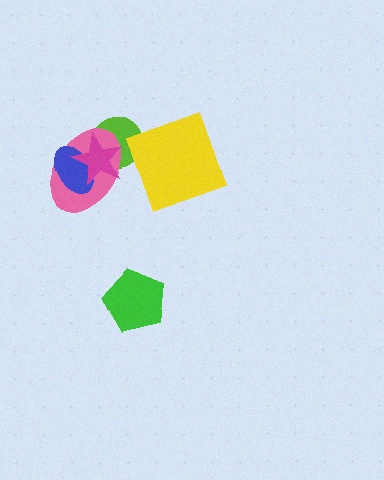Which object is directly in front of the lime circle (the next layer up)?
The pink ellipse is directly in front of the lime circle.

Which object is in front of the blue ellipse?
The magenta star is in front of the blue ellipse.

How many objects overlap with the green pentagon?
0 objects overlap with the green pentagon.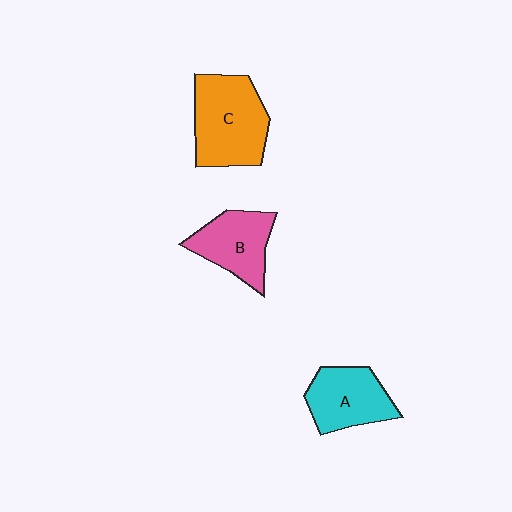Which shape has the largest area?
Shape C (orange).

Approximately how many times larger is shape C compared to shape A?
Approximately 1.4 times.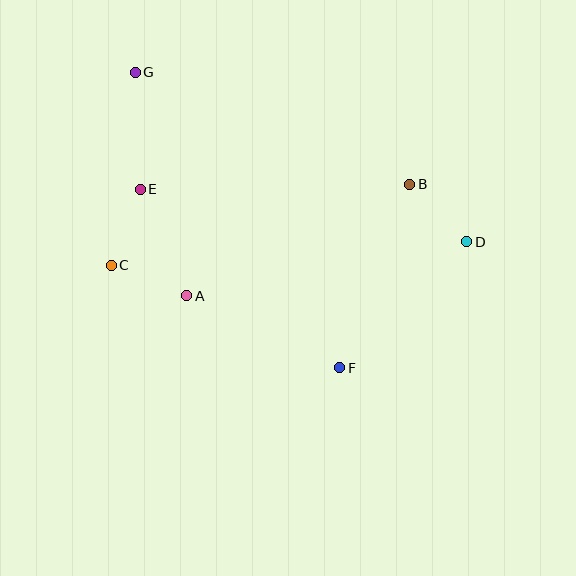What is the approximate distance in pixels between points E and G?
The distance between E and G is approximately 117 pixels.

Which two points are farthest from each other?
Points D and G are farthest from each other.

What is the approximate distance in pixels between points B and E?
The distance between B and E is approximately 269 pixels.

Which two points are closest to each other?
Points B and D are closest to each other.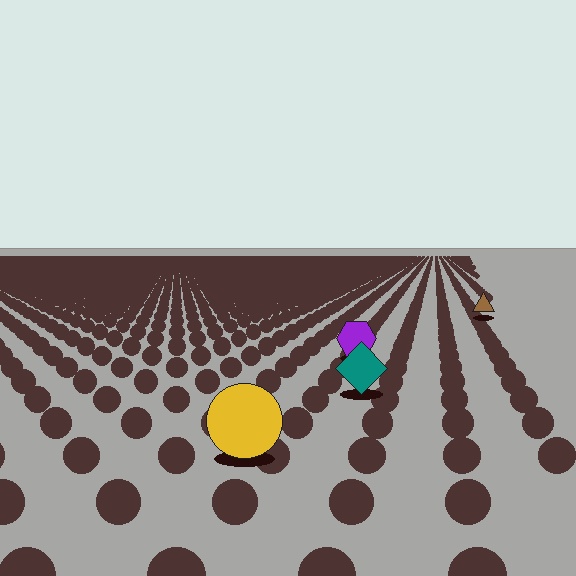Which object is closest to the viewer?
The yellow circle is closest. The texture marks near it are larger and more spread out.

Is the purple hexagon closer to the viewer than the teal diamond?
No. The teal diamond is closer — you can tell from the texture gradient: the ground texture is coarser near it.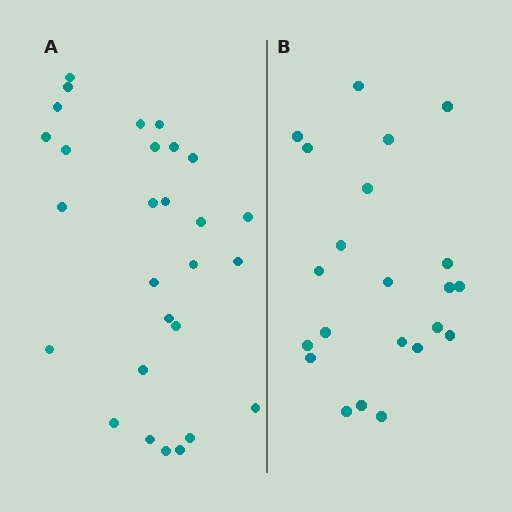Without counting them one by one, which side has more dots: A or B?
Region A (the left region) has more dots.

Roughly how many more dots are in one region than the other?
Region A has about 6 more dots than region B.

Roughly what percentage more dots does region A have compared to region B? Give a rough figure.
About 25% more.